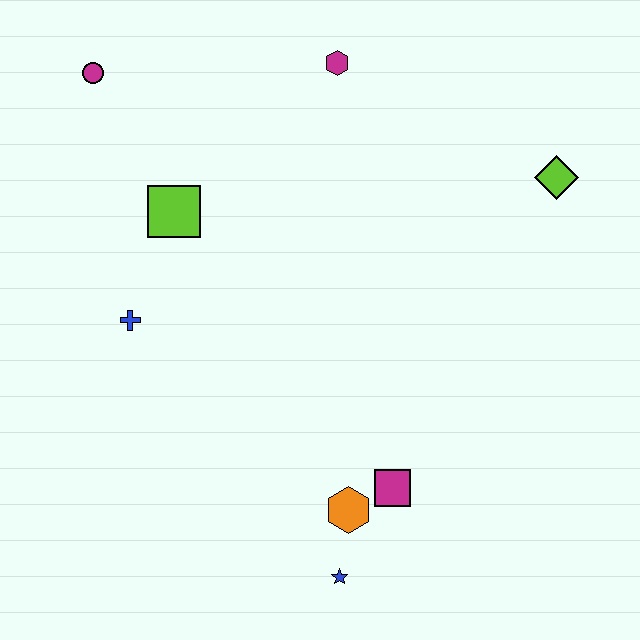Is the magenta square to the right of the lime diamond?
No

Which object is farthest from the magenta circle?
The blue star is farthest from the magenta circle.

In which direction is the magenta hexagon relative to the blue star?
The magenta hexagon is above the blue star.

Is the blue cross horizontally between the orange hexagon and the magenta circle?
Yes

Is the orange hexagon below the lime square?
Yes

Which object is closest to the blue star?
The orange hexagon is closest to the blue star.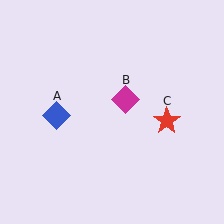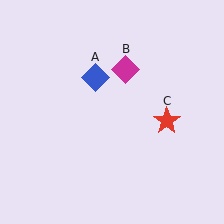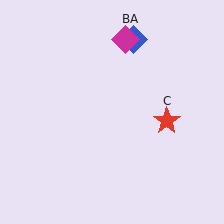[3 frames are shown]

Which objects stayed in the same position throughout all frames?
Red star (object C) remained stationary.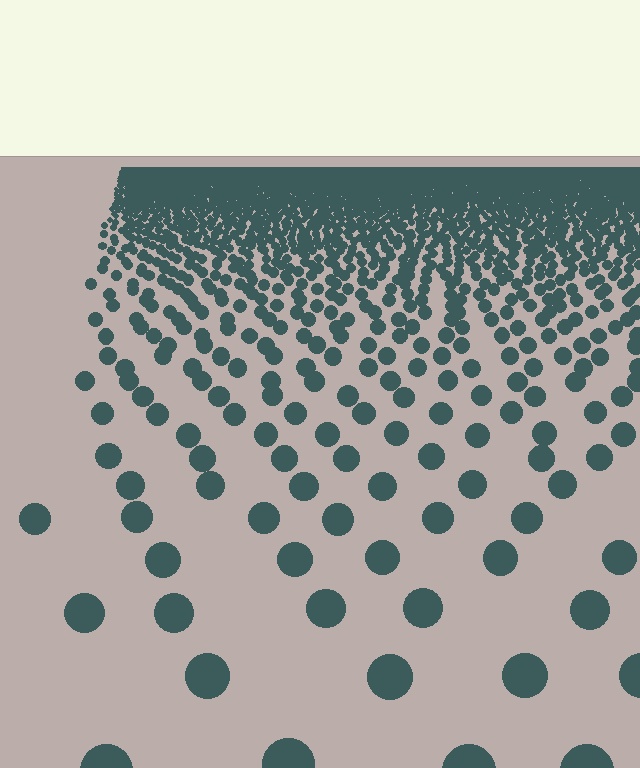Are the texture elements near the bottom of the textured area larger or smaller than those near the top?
Larger. Near the bottom, elements are closer to the viewer and appear at a bigger on-screen size.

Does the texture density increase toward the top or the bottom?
Density increases toward the top.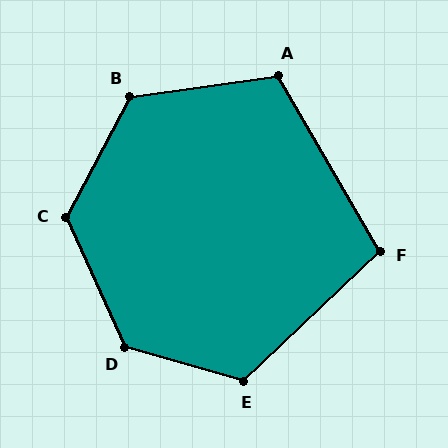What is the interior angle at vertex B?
Approximately 126 degrees (obtuse).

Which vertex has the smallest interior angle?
F, at approximately 104 degrees.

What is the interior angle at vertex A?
Approximately 112 degrees (obtuse).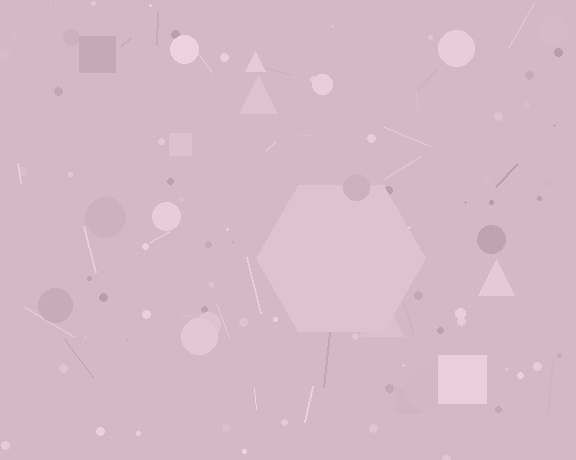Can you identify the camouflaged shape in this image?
The camouflaged shape is a hexagon.